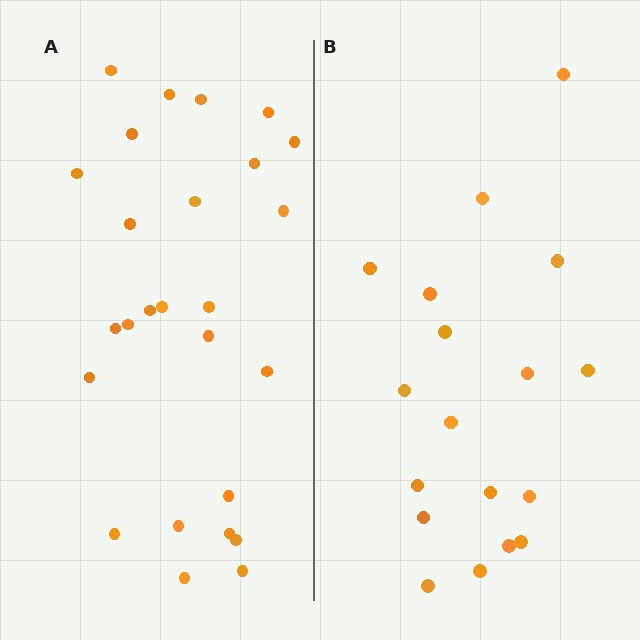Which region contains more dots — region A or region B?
Region A (the left region) has more dots.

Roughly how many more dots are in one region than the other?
Region A has roughly 8 or so more dots than region B.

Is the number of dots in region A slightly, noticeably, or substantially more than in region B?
Region A has noticeably more, but not dramatically so. The ratio is roughly 1.4 to 1.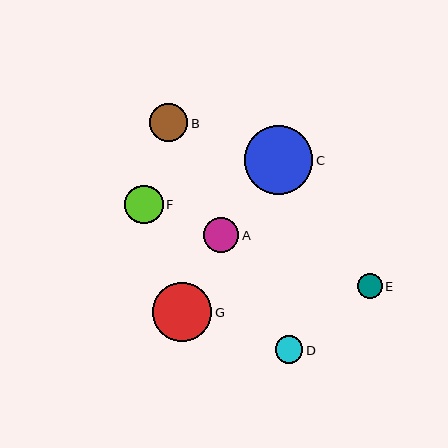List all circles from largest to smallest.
From largest to smallest: C, G, B, F, A, D, E.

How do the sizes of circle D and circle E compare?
Circle D and circle E are approximately the same size.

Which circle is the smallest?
Circle E is the smallest with a size of approximately 25 pixels.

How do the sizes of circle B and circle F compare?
Circle B and circle F are approximately the same size.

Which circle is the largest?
Circle C is the largest with a size of approximately 69 pixels.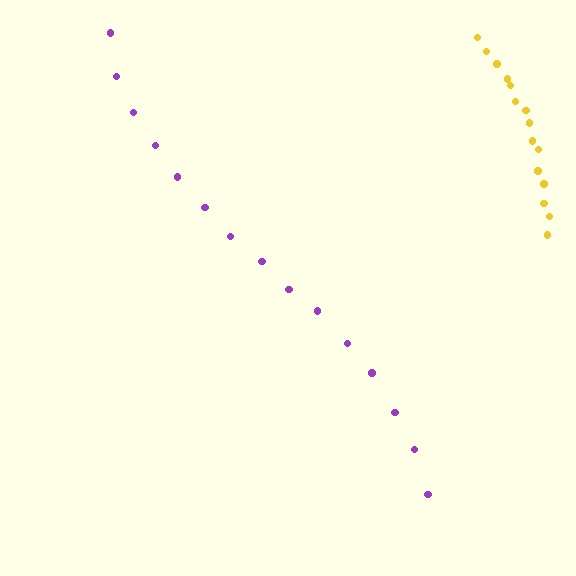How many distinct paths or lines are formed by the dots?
There are 2 distinct paths.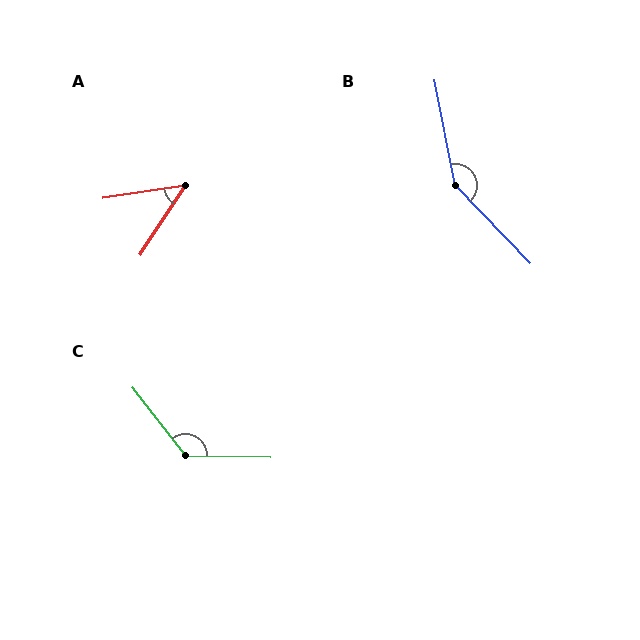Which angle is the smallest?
A, at approximately 48 degrees.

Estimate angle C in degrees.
Approximately 129 degrees.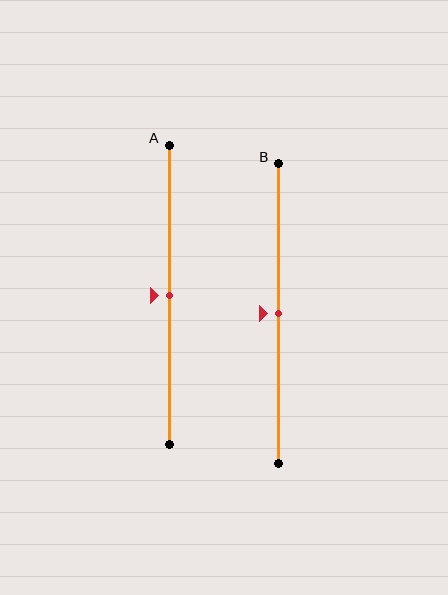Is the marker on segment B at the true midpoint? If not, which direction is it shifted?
Yes, the marker on segment B is at the true midpoint.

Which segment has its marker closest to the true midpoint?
Segment A has its marker closest to the true midpoint.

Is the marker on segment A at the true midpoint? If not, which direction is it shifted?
Yes, the marker on segment A is at the true midpoint.